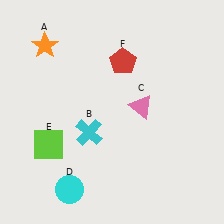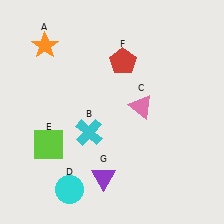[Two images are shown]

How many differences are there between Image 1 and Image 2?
There is 1 difference between the two images.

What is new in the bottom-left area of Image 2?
A purple triangle (G) was added in the bottom-left area of Image 2.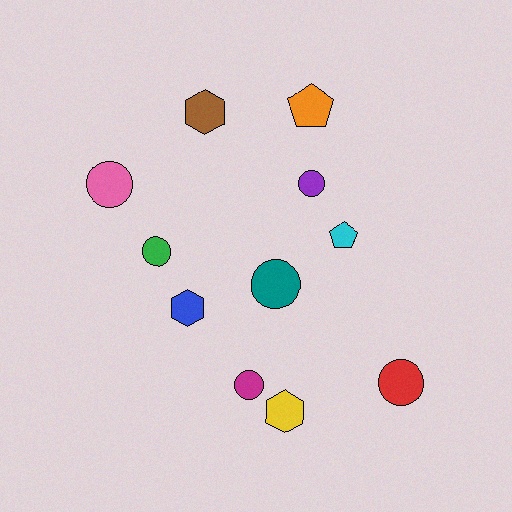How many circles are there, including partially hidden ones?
There are 6 circles.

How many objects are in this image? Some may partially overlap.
There are 11 objects.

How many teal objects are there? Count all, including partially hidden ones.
There is 1 teal object.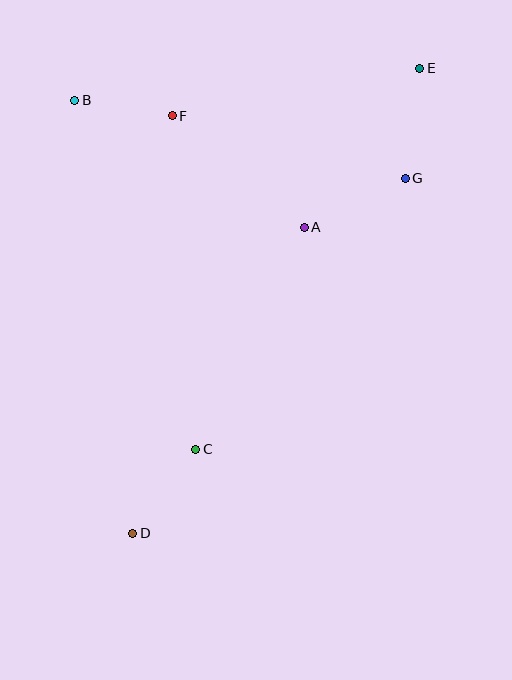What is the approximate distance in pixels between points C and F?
The distance between C and F is approximately 335 pixels.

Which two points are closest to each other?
Points B and F are closest to each other.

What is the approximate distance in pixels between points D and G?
The distance between D and G is approximately 448 pixels.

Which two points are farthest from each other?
Points D and E are farthest from each other.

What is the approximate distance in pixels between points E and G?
The distance between E and G is approximately 111 pixels.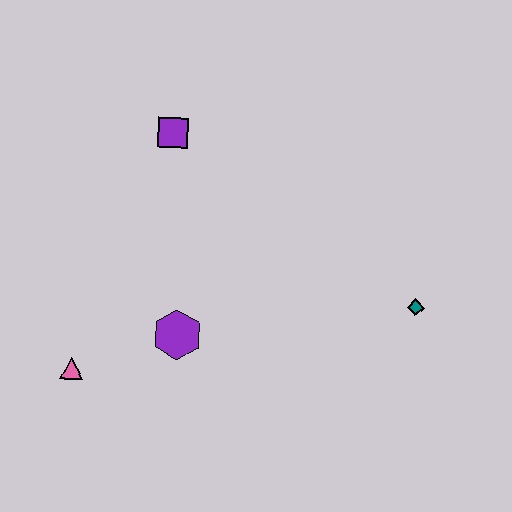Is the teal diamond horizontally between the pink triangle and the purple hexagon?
No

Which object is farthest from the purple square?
The teal diamond is farthest from the purple square.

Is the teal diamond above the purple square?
No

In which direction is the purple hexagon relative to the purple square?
The purple hexagon is below the purple square.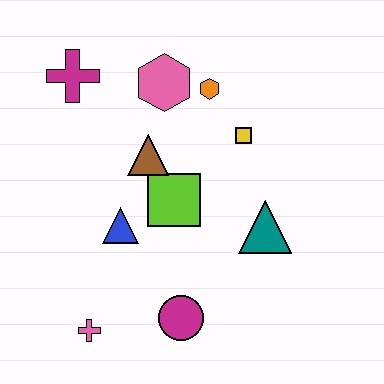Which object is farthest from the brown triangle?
The pink cross is farthest from the brown triangle.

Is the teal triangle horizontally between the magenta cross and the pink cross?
No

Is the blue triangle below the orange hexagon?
Yes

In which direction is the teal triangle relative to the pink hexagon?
The teal triangle is below the pink hexagon.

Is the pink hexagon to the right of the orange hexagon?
No